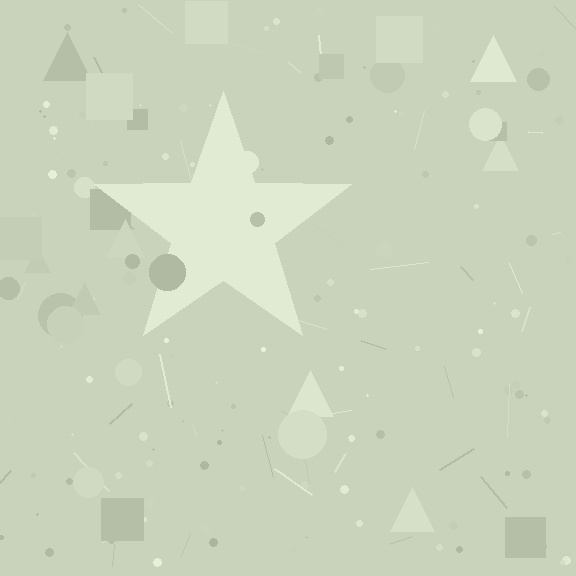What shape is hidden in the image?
A star is hidden in the image.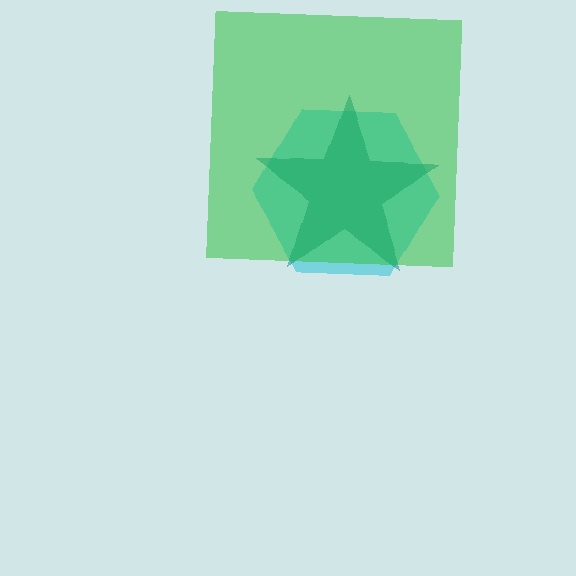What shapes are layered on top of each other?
The layered shapes are: a cyan hexagon, a teal star, a green square.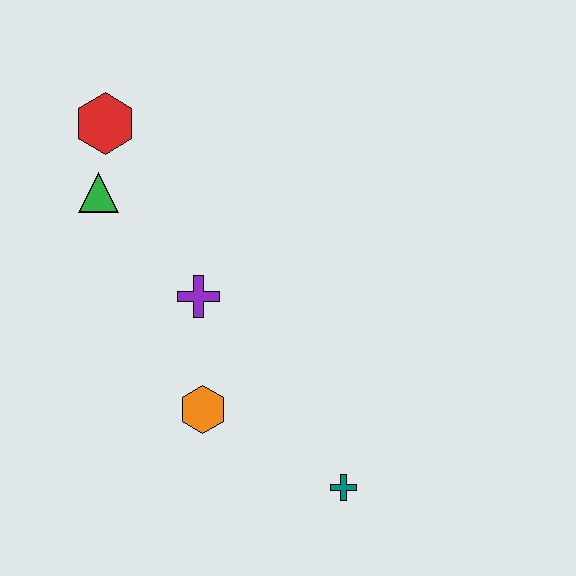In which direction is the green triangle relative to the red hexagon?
The green triangle is below the red hexagon.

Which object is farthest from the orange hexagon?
The red hexagon is farthest from the orange hexagon.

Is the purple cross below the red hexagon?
Yes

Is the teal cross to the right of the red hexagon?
Yes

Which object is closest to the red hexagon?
The green triangle is closest to the red hexagon.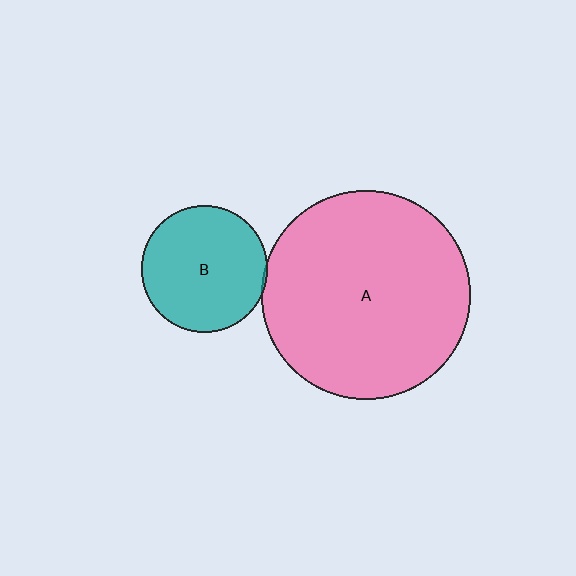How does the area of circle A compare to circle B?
Approximately 2.7 times.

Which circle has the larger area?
Circle A (pink).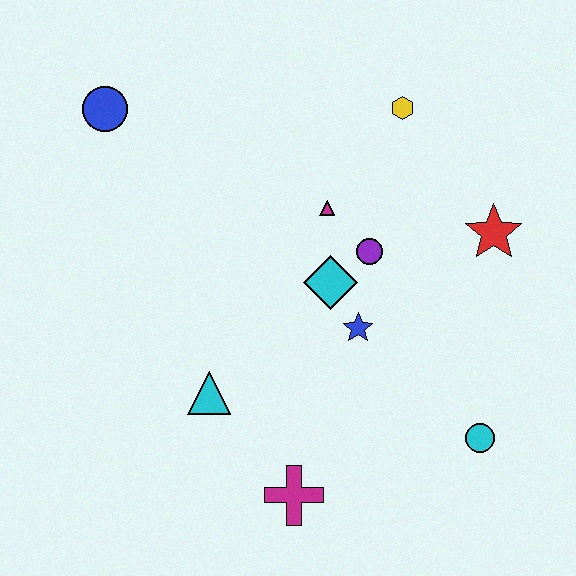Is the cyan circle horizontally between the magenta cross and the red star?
Yes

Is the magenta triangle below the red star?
No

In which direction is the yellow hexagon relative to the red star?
The yellow hexagon is above the red star.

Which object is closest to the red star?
The purple circle is closest to the red star.